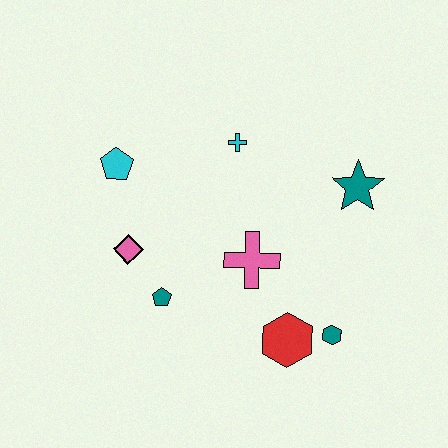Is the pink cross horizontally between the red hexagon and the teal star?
No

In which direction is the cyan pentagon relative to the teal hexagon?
The cyan pentagon is to the left of the teal hexagon.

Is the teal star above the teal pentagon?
Yes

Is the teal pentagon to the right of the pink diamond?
Yes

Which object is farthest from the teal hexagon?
The cyan pentagon is farthest from the teal hexagon.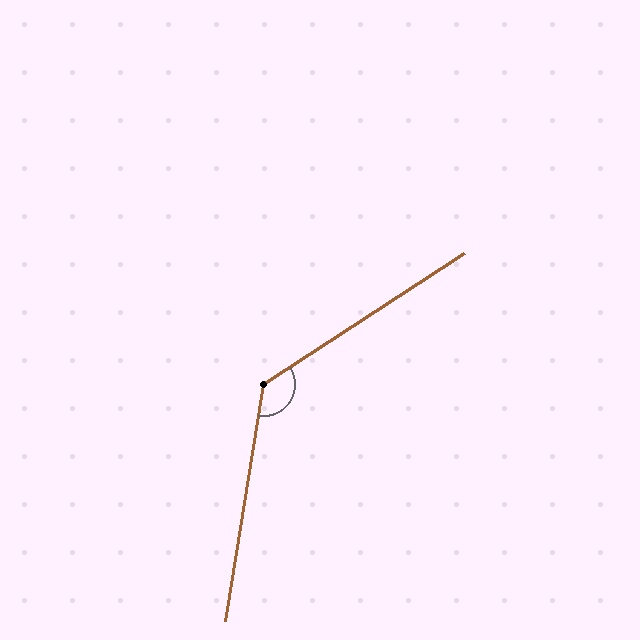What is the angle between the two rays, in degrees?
Approximately 132 degrees.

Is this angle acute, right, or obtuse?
It is obtuse.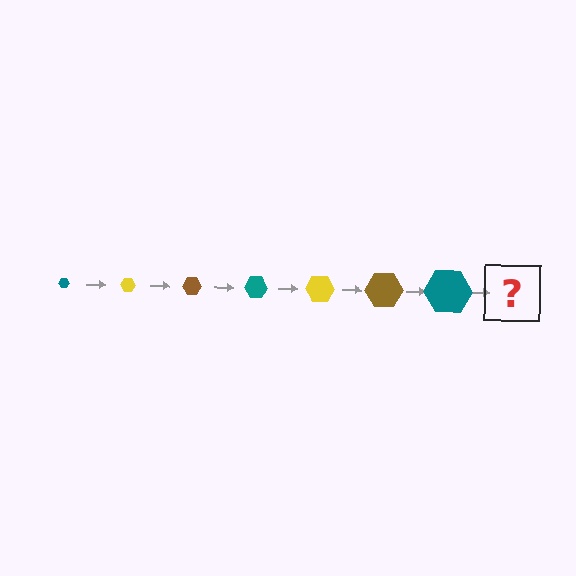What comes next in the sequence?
The next element should be a yellow hexagon, larger than the previous one.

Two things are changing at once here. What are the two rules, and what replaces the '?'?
The two rules are that the hexagon grows larger each step and the color cycles through teal, yellow, and brown. The '?' should be a yellow hexagon, larger than the previous one.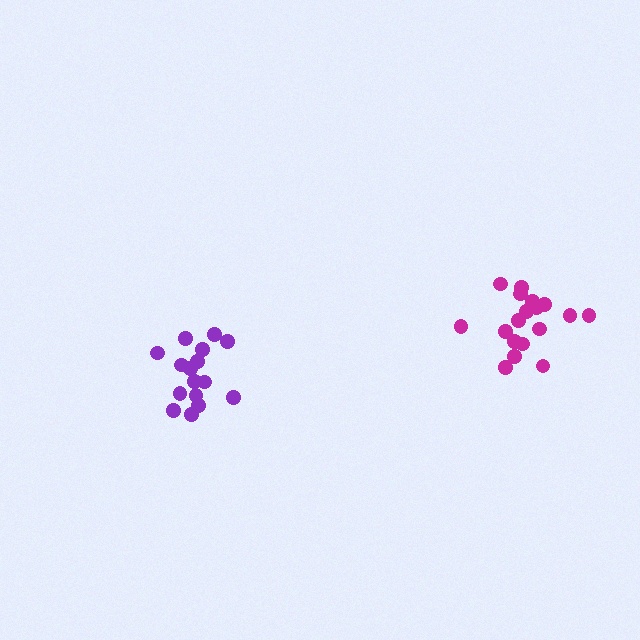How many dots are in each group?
Group 1: 16 dots, Group 2: 18 dots (34 total).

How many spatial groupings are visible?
There are 2 spatial groupings.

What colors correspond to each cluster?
The clusters are colored: purple, magenta.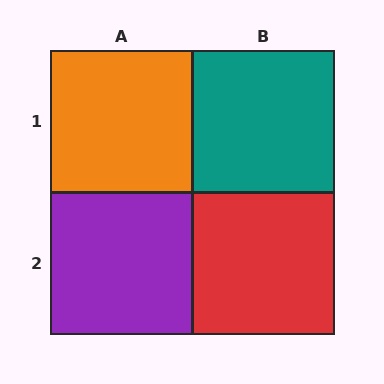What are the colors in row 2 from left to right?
Purple, red.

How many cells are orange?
1 cell is orange.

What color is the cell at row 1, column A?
Orange.